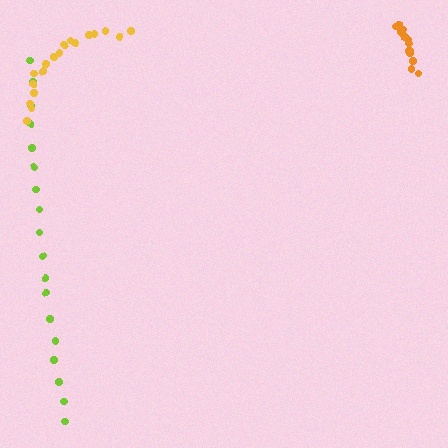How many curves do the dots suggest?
There are 3 distinct paths.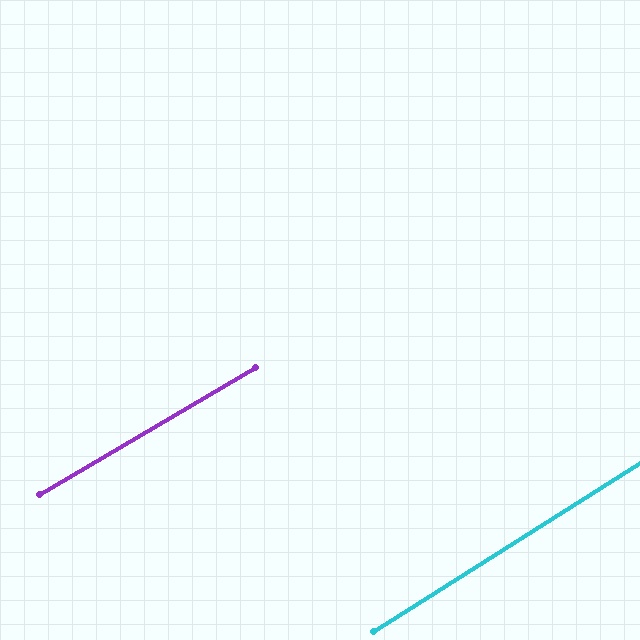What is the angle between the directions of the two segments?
Approximately 2 degrees.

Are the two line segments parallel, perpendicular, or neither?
Parallel — their directions differ by only 1.6°.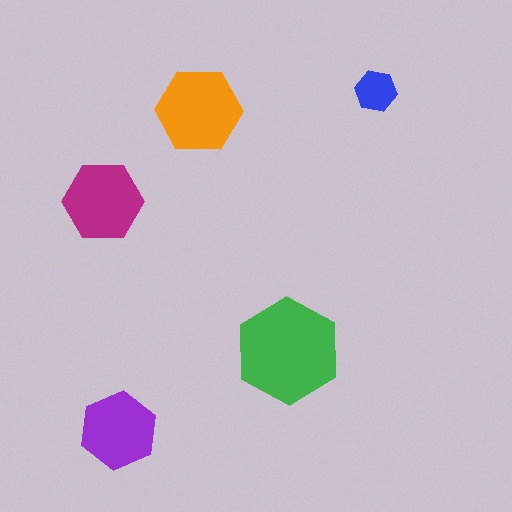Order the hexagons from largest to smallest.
the green one, the orange one, the magenta one, the purple one, the blue one.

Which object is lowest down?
The purple hexagon is bottommost.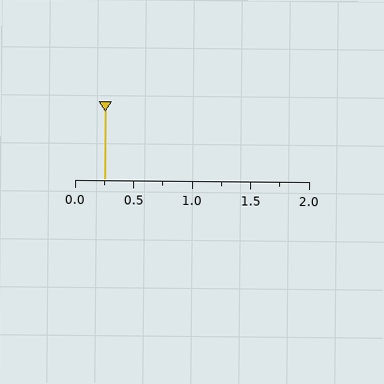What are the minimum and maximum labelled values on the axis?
The axis runs from 0.0 to 2.0.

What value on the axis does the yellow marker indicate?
The marker indicates approximately 0.25.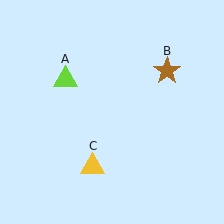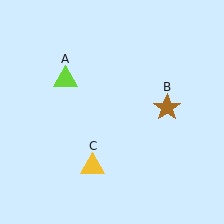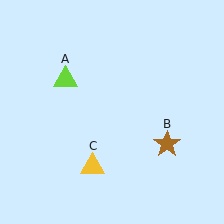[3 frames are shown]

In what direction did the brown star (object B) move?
The brown star (object B) moved down.